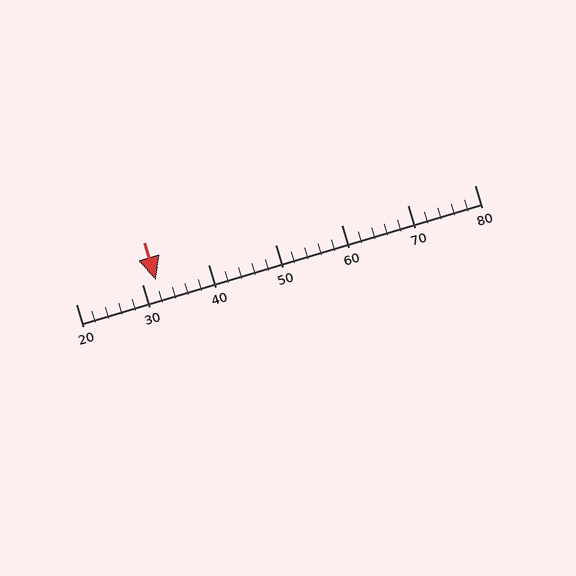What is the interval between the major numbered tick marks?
The major tick marks are spaced 10 units apart.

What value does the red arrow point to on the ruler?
The red arrow points to approximately 32.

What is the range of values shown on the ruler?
The ruler shows values from 20 to 80.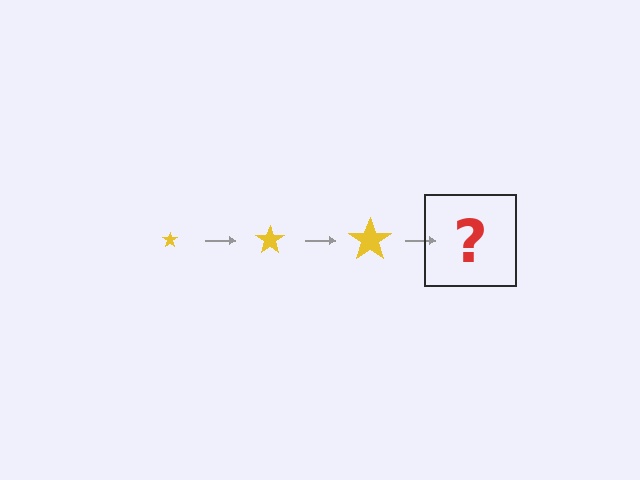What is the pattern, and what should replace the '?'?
The pattern is that the star gets progressively larger each step. The '?' should be a yellow star, larger than the previous one.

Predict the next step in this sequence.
The next step is a yellow star, larger than the previous one.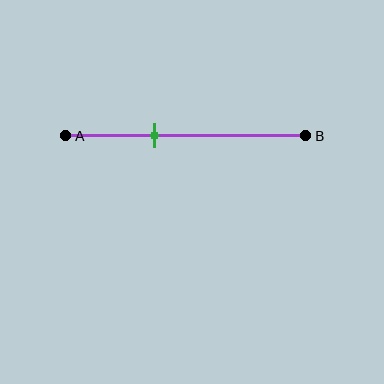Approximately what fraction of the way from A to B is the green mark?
The green mark is approximately 35% of the way from A to B.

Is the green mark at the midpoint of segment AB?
No, the mark is at about 35% from A, not at the 50% midpoint.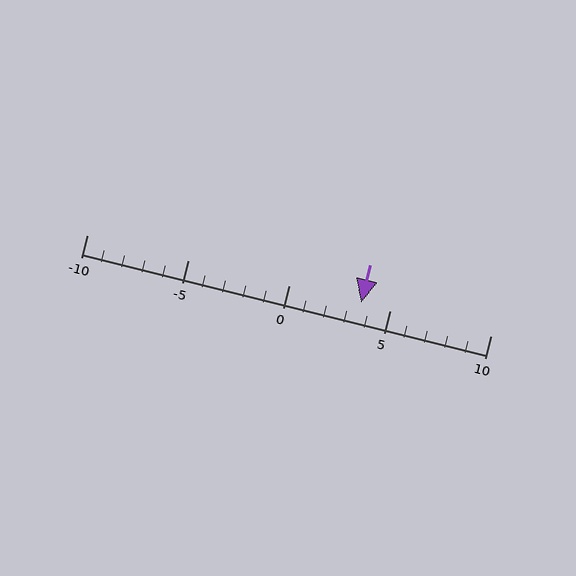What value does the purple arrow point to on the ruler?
The purple arrow points to approximately 4.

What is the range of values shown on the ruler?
The ruler shows values from -10 to 10.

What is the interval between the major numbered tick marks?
The major tick marks are spaced 5 units apart.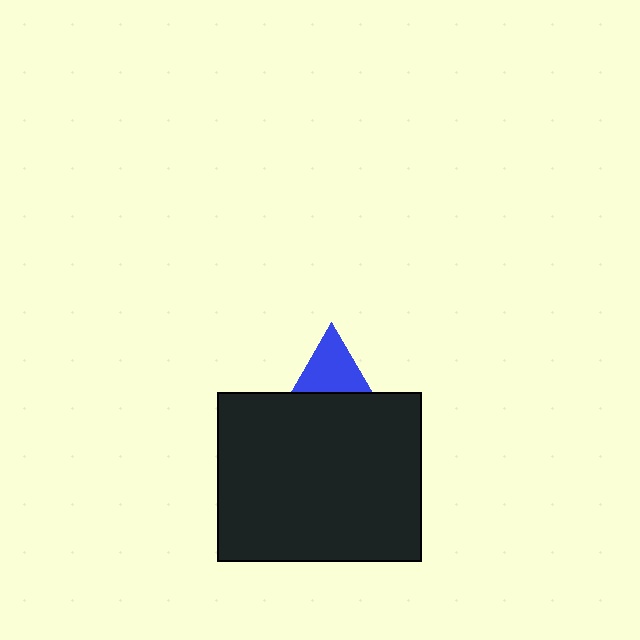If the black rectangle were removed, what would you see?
You would see the complete blue triangle.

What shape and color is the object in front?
The object in front is a black rectangle.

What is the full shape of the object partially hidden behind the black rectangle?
The partially hidden object is a blue triangle.